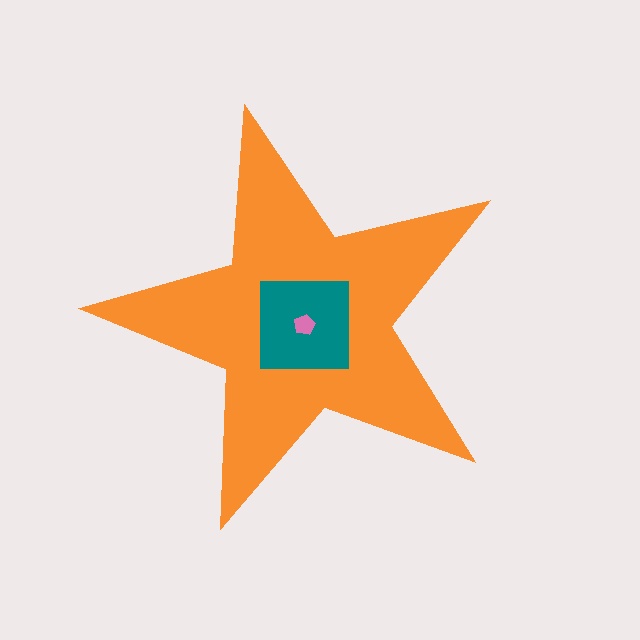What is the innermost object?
The pink pentagon.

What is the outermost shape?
The orange star.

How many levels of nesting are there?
3.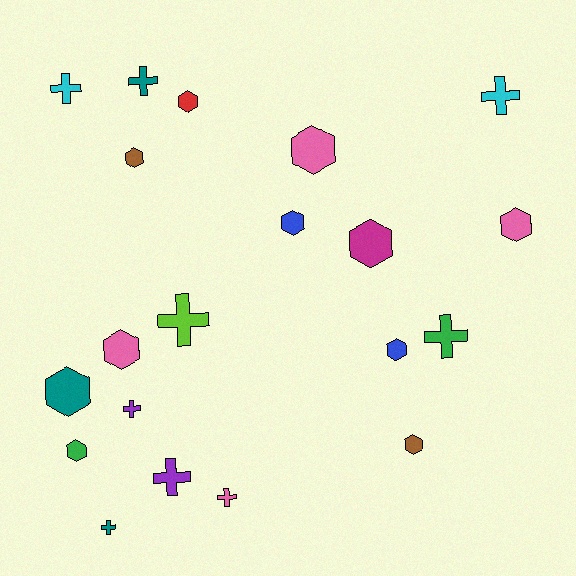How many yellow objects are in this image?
There are no yellow objects.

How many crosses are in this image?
There are 9 crosses.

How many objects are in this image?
There are 20 objects.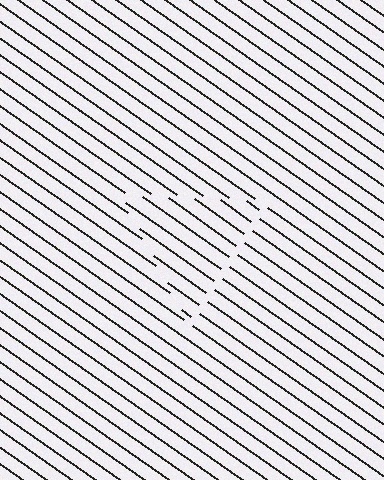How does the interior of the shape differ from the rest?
The interior of the shape contains the same grating, shifted by half a period — the contour is defined by the phase discontinuity where line-ends from the inner and outer gratings abut.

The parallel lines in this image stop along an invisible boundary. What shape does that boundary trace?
An illusory triangle. The interior of the shape contains the same grating, shifted by half a period — the contour is defined by the phase discontinuity where line-ends from the inner and outer gratings abut.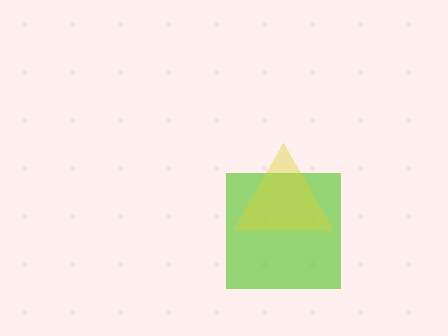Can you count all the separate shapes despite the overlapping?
Yes, there are 2 separate shapes.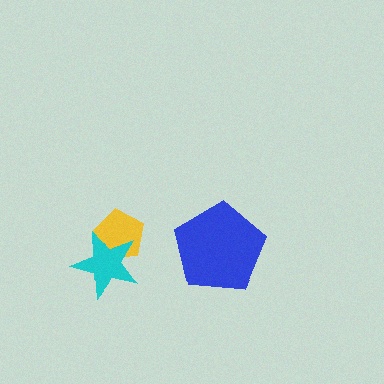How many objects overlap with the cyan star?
1 object overlaps with the cyan star.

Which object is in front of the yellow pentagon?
The cyan star is in front of the yellow pentagon.